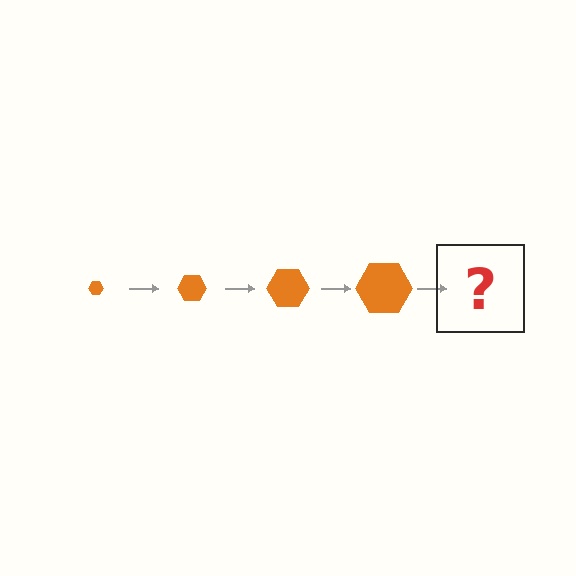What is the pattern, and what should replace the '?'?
The pattern is that the hexagon gets progressively larger each step. The '?' should be an orange hexagon, larger than the previous one.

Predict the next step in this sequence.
The next step is an orange hexagon, larger than the previous one.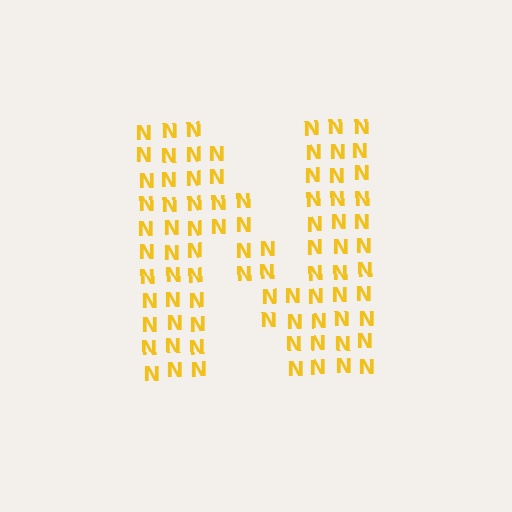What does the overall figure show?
The overall figure shows the letter N.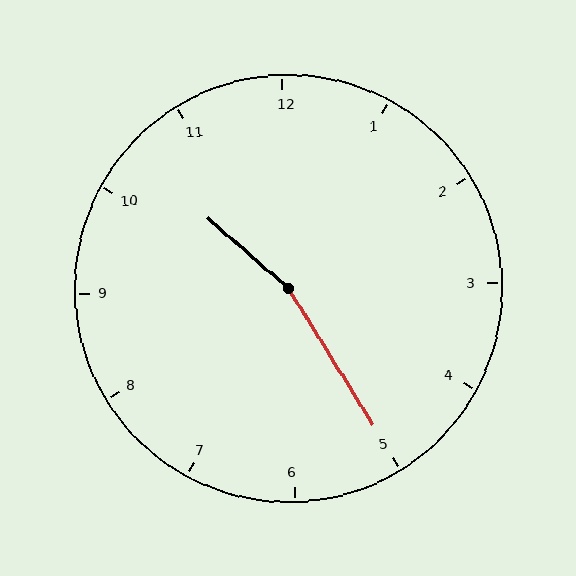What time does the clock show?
10:25.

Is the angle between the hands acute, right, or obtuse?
It is obtuse.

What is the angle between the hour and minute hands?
Approximately 162 degrees.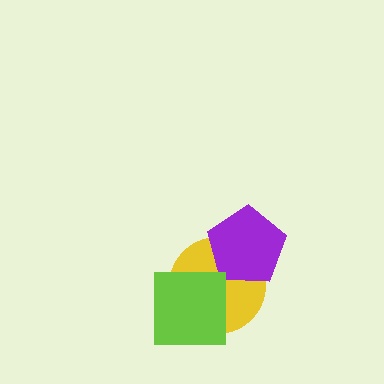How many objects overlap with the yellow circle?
2 objects overlap with the yellow circle.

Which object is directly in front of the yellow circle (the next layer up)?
The purple pentagon is directly in front of the yellow circle.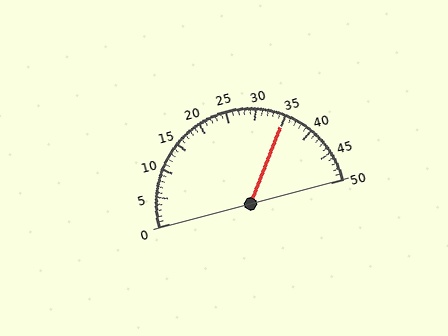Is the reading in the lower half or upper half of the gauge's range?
The reading is in the upper half of the range (0 to 50).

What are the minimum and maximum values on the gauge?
The gauge ranges from 0 to 50.